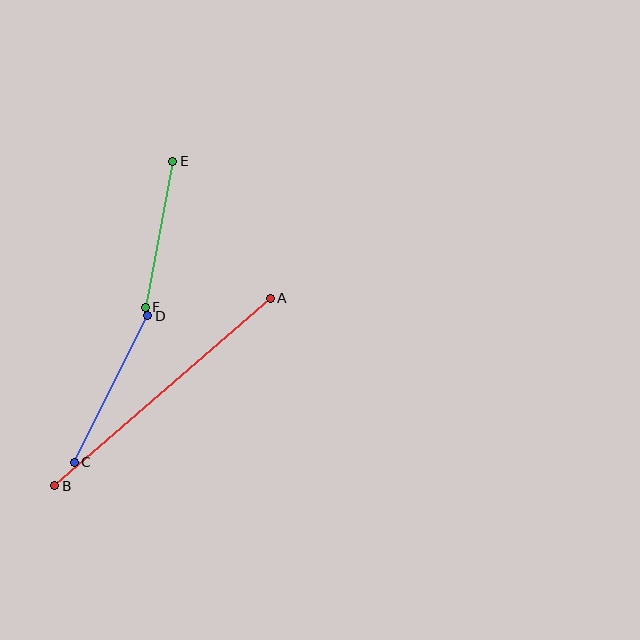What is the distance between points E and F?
The distance is approximately 149 pixels.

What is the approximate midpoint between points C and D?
The midpoint is at approximately (111, 389) pixels.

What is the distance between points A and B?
The distance is approximately 286 pixels.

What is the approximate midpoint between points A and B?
The midpoint is at approximately (163, 392) pixels.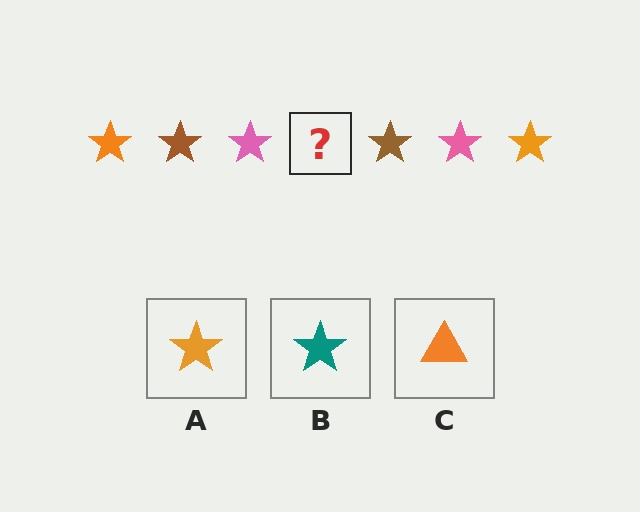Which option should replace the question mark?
Option A.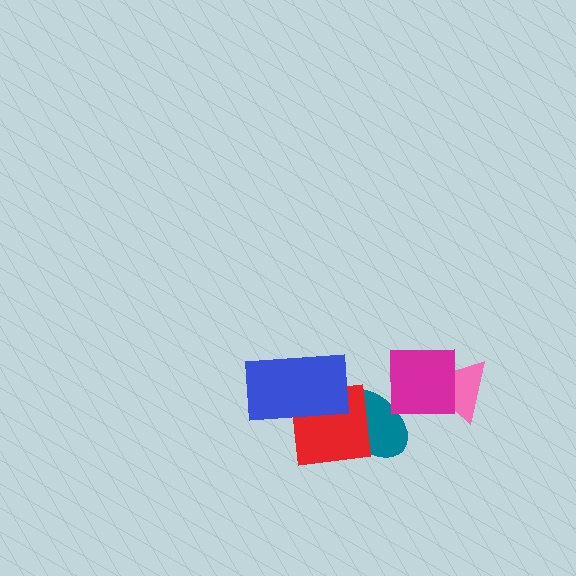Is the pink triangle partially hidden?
Yes, it is partially covered by another shape.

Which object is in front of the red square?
The blue rectangle is in front of the red square.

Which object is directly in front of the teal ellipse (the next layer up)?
The red square is directly in front of the teal ellipse.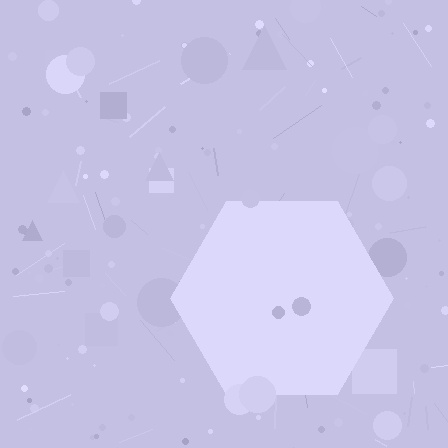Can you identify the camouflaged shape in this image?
The camouflaged shape is a hexagon.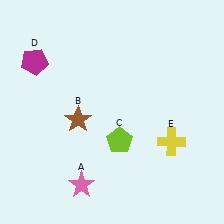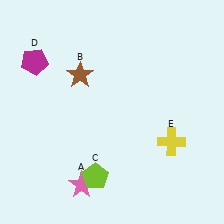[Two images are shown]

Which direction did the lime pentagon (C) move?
The lime pentagon (C) moved down.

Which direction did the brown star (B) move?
The brown star (B) moved up.